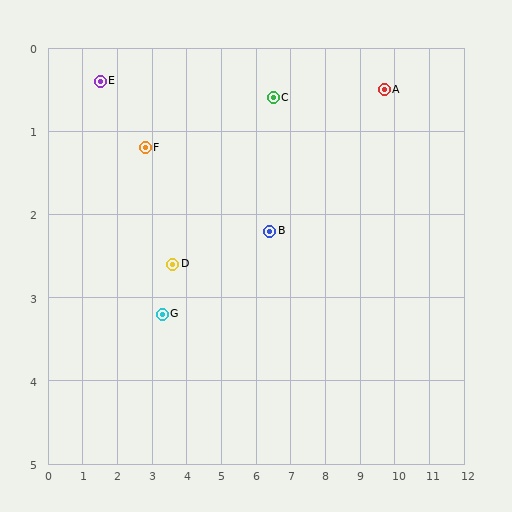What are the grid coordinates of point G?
Point G is at approximately (3.3, 3.2).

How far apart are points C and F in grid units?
Points C and F are about 3.7 grid units apart.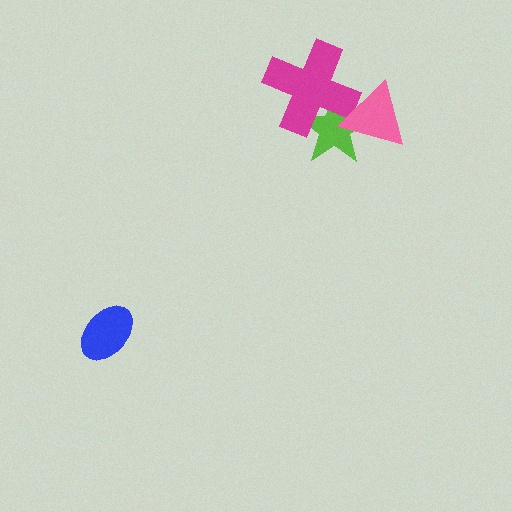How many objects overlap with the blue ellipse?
0 objects overlap with the blue ellipse.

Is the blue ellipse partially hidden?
No, no other shape covers it.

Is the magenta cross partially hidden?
Yes, it is partially covered by another shape.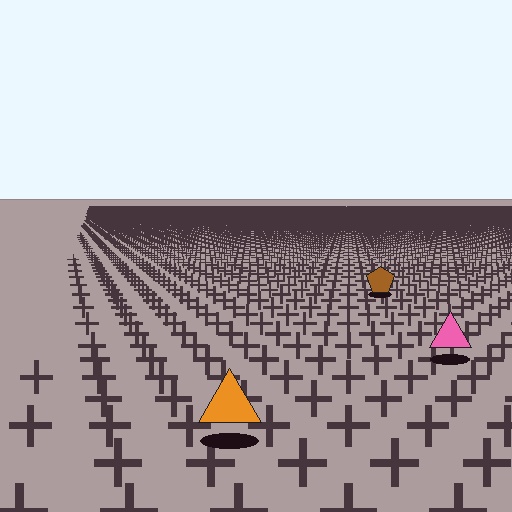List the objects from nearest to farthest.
From nearest to farthest: the orange triangle, the pink triangle, the brown pentagon.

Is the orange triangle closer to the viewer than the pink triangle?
Yes. The orange triangle is closer — you can tell from the texture gradient: the ground texture is coarser near it.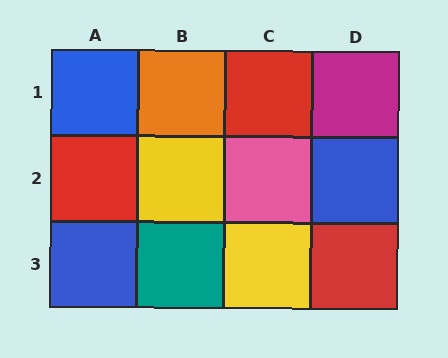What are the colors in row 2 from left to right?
Red, yellow, pink, blue.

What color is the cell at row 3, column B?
Teal.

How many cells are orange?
1 cell is orange.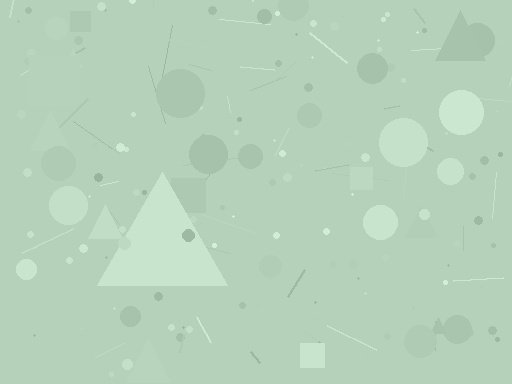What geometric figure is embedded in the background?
A triangle is embedded in the background.